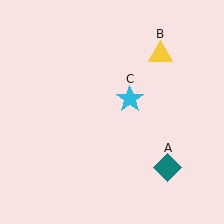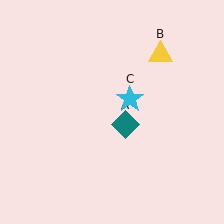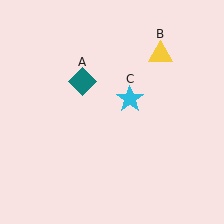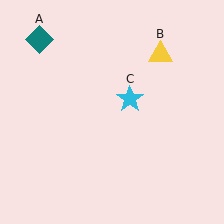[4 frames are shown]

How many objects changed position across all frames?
1 object changed position: teal diamond (object A).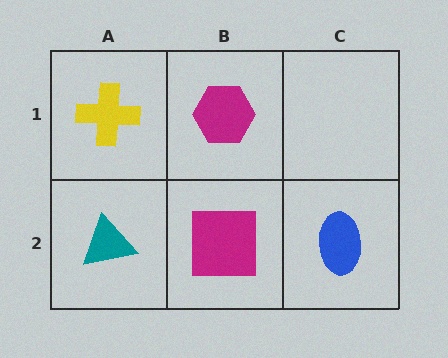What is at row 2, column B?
A magenta square.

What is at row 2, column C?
A blue ellipse.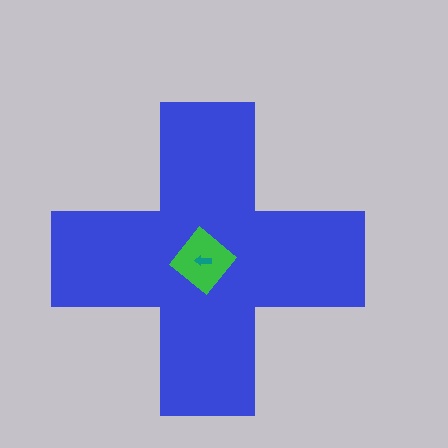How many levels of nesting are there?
3.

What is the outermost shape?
The blue cross.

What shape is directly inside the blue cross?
The green diamond.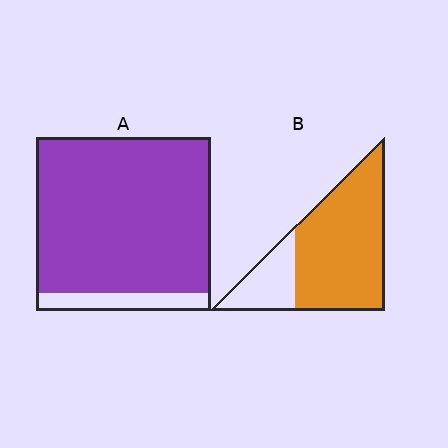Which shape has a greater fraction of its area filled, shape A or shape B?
Shape A.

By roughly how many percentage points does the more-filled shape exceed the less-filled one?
By roughly 15 percentage points (A over B).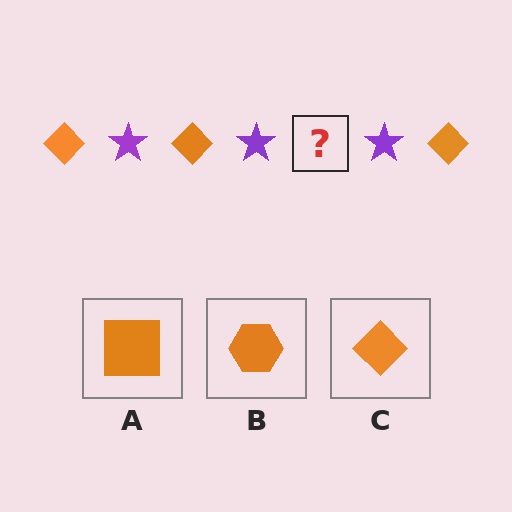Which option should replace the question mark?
Option C.